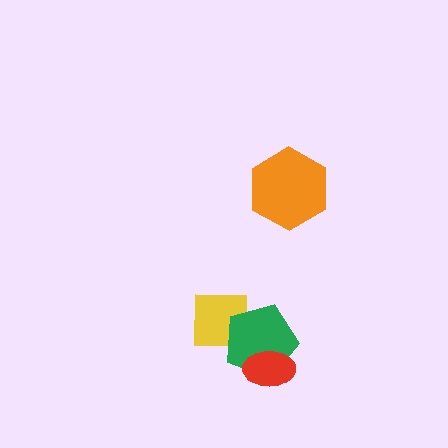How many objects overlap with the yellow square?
1 object overlaps with the yellow square.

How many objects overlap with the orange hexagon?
0 objects overlap with the orange hexagon.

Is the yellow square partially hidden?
Yes, it is partially covered by another shape.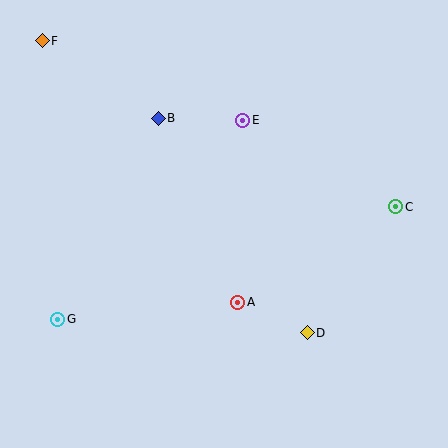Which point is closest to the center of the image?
Point A at (238, 302) is closest to the center.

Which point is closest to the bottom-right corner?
Point D is closest to the bottom-right corner.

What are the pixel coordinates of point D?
Point D is at (307, 333).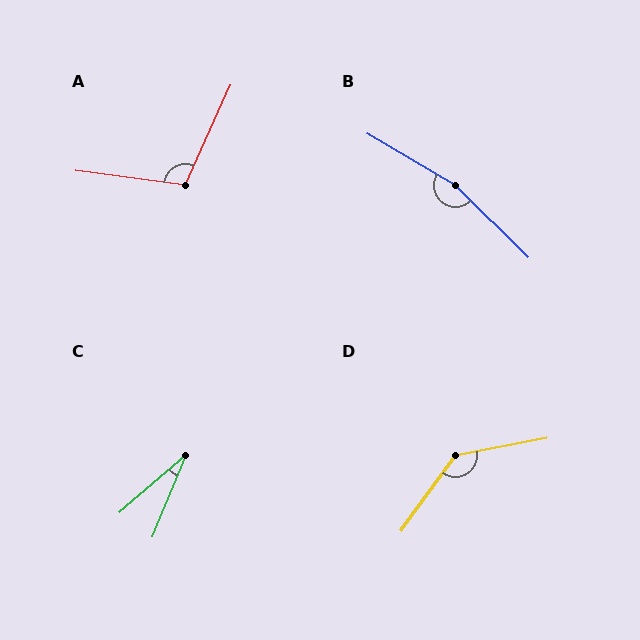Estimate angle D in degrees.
Approximately 137 degrees.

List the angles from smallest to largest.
C (26°), A (107°), D (137°), B (166°).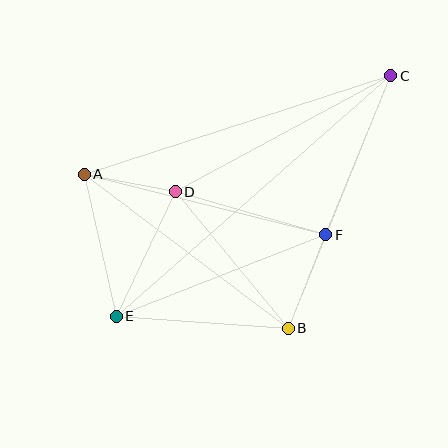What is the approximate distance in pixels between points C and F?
The distance between C and F is approximately 172 pixels.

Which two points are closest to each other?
Points A and D are closest to each other.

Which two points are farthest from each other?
Points C and E are farthest from each other.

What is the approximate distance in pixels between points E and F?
The distance between E and F is approximately 225 pixels.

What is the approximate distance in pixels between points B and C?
The distance between B and C is approximately 273 pixels.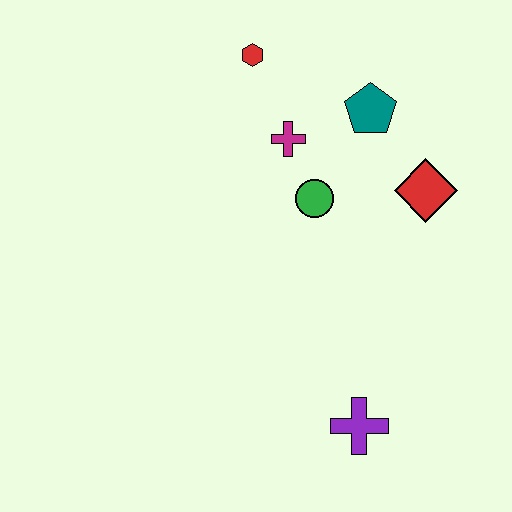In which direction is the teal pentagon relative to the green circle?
The teal pentagon is above the green circle.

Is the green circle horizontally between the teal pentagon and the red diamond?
No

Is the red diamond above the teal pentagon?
No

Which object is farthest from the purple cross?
The red hexagon is farthest from the purple cross.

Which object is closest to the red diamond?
The teal pentagon is closest to the red diamond.